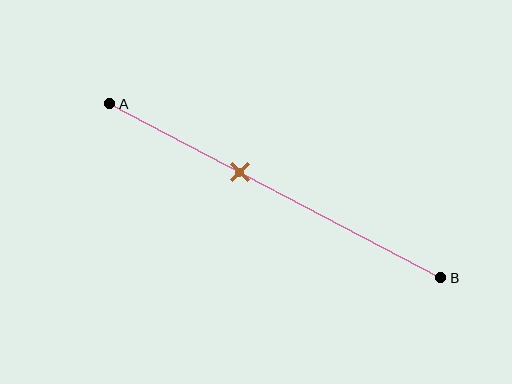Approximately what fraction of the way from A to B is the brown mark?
The brown mark is approximately 40% of the way from A to B.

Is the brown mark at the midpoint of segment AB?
No, the mark is at about 40% from A, not at the 50% midpoint.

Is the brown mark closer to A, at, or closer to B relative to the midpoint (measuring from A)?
The brown mark is closer to point A than the midpoint of segment AB.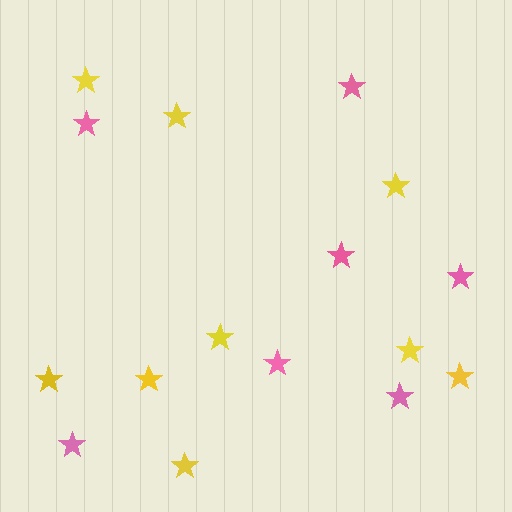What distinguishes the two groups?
There are 2 groups: one group of pink stars (7) and one group of yellow stars (9).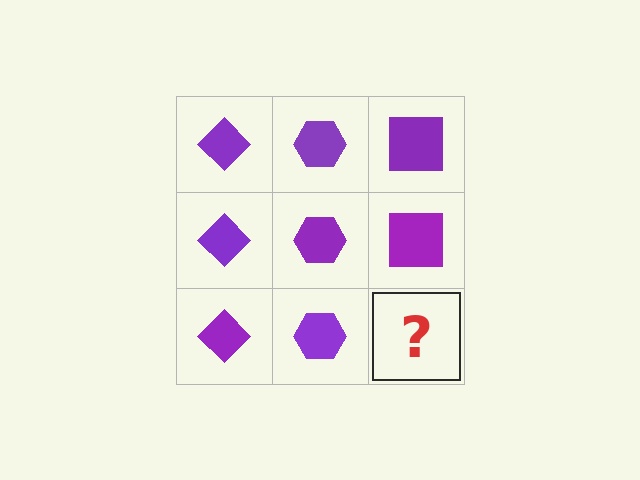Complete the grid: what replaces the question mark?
The question mark should be replaced with a purple square.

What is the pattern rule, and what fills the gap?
The rule is that each column has a consistent shape. The gap should be filled with a purple square.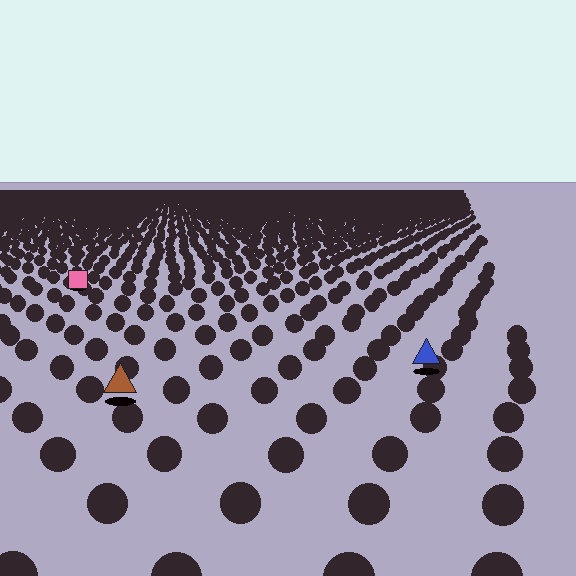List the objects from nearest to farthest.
From nearest to farthest: the brown triangle, the blue triangle, the pink square.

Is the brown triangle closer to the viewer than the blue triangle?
Yes. The brown triangle is closer — you can tell from the texture gradient: the ground texture is coarser near it.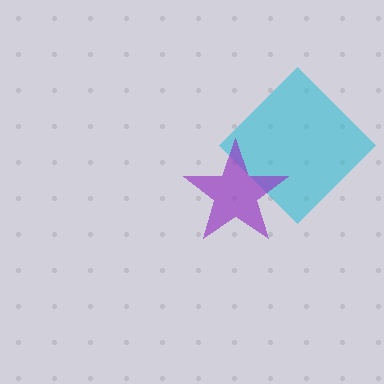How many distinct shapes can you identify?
There are 2 distinct shapes: a cyan diamond, a purple star.